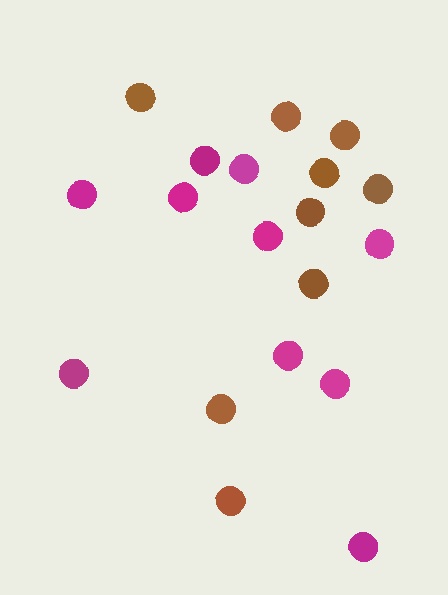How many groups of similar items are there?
There are 2 groups: one group of magenta circles (10) and one group of brown circles (9).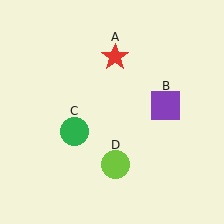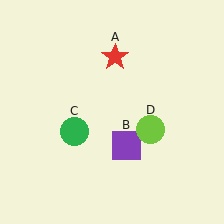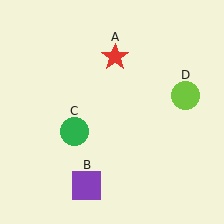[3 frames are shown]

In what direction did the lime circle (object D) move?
The lime circle (object D) moved up and to the right.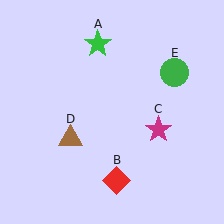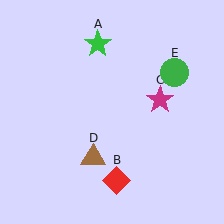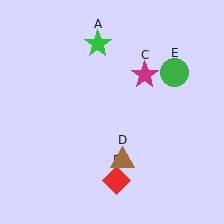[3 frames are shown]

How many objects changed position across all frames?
2 objects changed position: magenta star (object C), brown triangle (object D).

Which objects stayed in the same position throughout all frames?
Green star (object A) and red diamond (object B) and green circle (object E) remained stationary.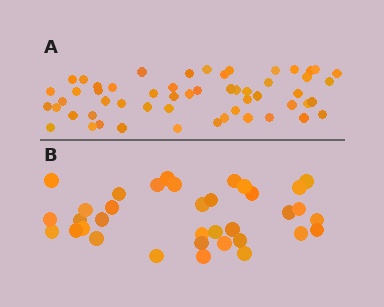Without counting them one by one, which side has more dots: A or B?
Region A (the top region) has more dots.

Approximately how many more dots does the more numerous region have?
Region A has approximately 20 more dots than region B.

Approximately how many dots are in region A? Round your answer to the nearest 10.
About 60 dots. (The exact count is 55, which rounds to 60.)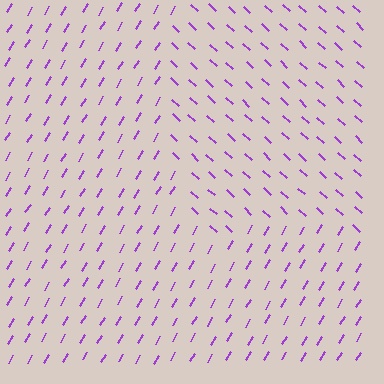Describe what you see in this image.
The image is filled with small purple line segments. A rectangle region in the image has lines oriented differently from the surrounding lines, creating a visible texture boundary.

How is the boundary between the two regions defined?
The boundary is defined purely by a change in line orientation (approximately 79 degrees difference). All lines are the same color and thickness.